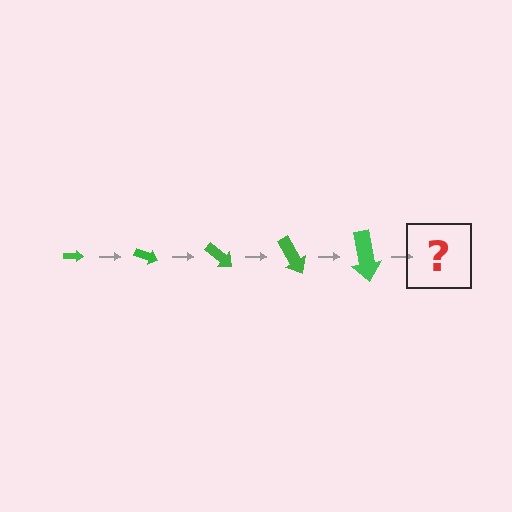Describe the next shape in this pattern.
It should be an arrow, larger than the previous one and rotated 100 degrees from the start.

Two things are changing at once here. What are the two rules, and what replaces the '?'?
The two rules are that the arrow grows larger each step and it rotates 20 degrees each step. The '?' should be an arrow, larger than the previous one and rotated 100 degrees from the start.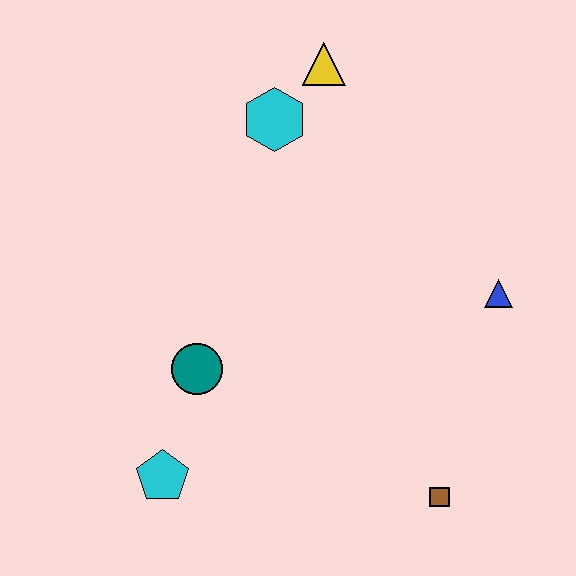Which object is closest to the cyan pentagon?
The teal circle is closest to the cyan pentagon.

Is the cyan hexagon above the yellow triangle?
No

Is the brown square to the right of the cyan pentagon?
Yes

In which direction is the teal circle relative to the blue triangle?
The teal circle is to the left of the blue triangle.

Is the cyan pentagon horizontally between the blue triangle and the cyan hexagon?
No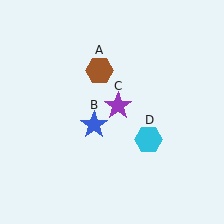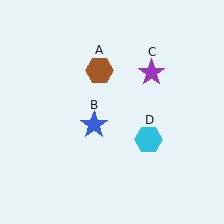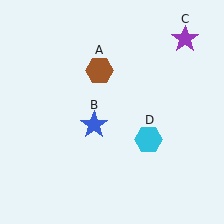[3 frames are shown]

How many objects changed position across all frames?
1 object changed position: purple star (object C).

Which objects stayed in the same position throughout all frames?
Brown hexagon (object A) and blue star (object B) and cyan hexagon (object D) remained stationary.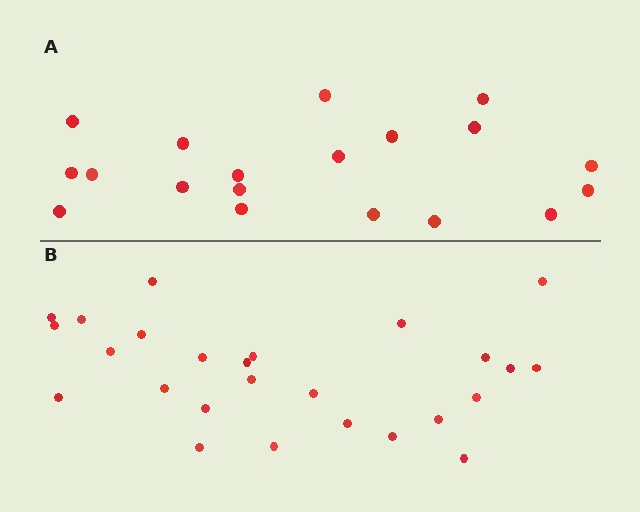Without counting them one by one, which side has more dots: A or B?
Region B (the bottom region) has more dots.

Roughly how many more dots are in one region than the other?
Region B has roughly 8 or so more dots than region A.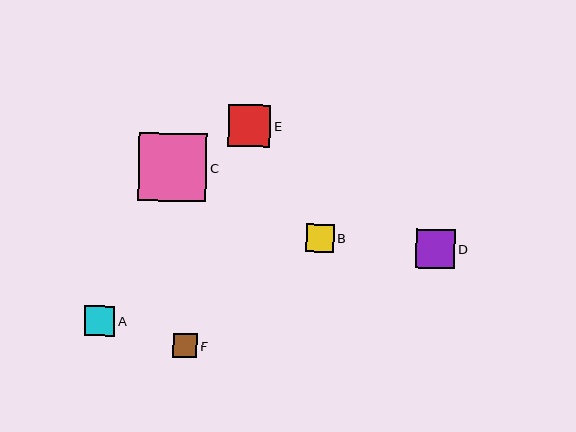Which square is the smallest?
Square F is the smallest with a size of approximately 24 pixels.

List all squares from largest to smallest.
From largest to smallest: C, E, D, A, B, F.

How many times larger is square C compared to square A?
Square C is approximately 2.2 times the size of square A.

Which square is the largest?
Square C is the largest with a size of approximately 68 pixels.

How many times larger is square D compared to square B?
Square D is approximately 1.4 times the size of square B.